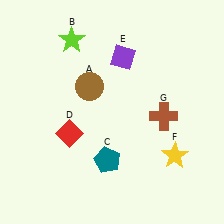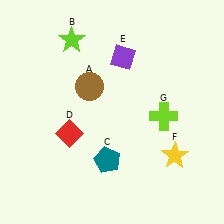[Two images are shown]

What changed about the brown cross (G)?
In Image 1, G is brown. In Image 2, it changed to lime.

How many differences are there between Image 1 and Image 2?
There is 1 difference between the two images.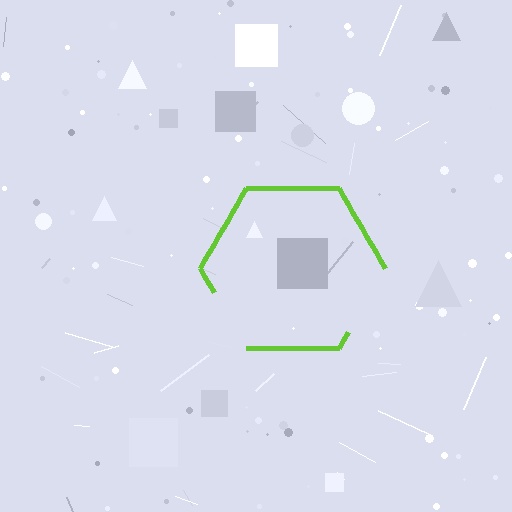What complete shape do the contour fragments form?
The contour fragments form a hexagon.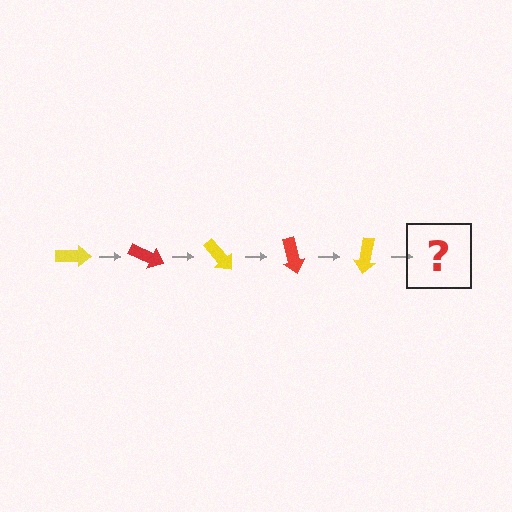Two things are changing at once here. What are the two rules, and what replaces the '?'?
The two rules are that it rotates 25 degrees each step and the color cycles through yellow and red. The '?' should be a red arrow, rotated 125 degrees from the start.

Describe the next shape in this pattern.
It should be a red arrow, rotated 125 degrees from the start.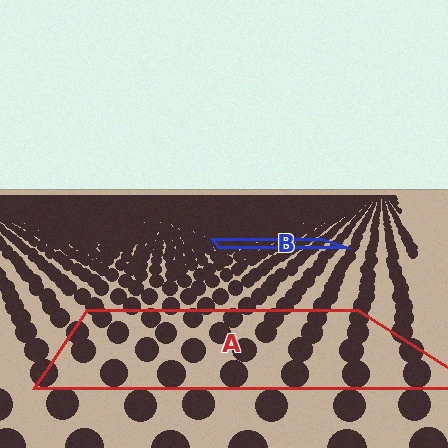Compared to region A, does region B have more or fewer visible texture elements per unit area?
Region B has more texture elements per unit area — they are packed more densely because it is farther away.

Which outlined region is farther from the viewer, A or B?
Region B is farther from the viewer — the texture elements inside it appear smaller and more densely packed.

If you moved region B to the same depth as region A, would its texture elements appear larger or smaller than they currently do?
They would appear larger. At a closer depth, the same texture elements are projected at a bigger on-screen size.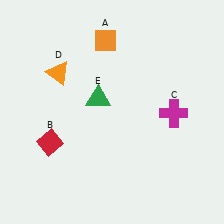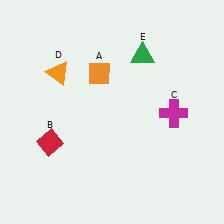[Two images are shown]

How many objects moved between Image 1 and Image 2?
2 objects moved between the two images.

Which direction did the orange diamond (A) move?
The orange diamond (A) moved down.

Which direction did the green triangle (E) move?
The green triangle (E) moved right.